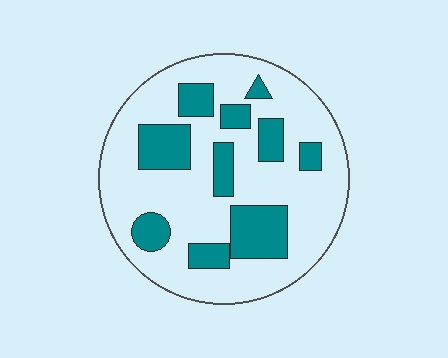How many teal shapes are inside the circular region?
10.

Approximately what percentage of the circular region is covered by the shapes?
Approximately 25%.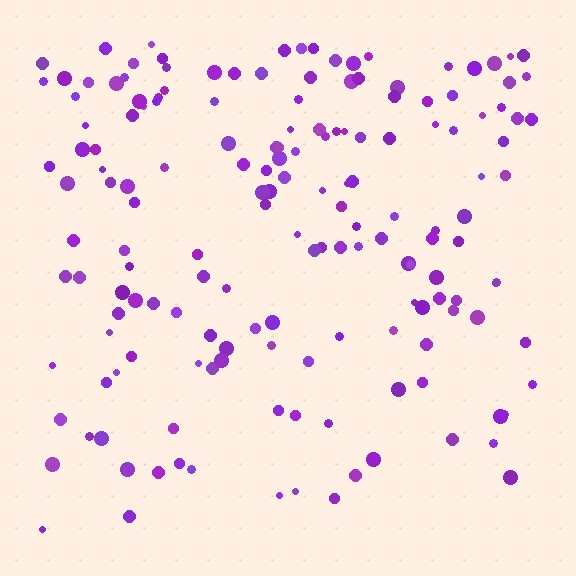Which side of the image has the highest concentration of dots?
The top.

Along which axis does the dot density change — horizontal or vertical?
Vertical.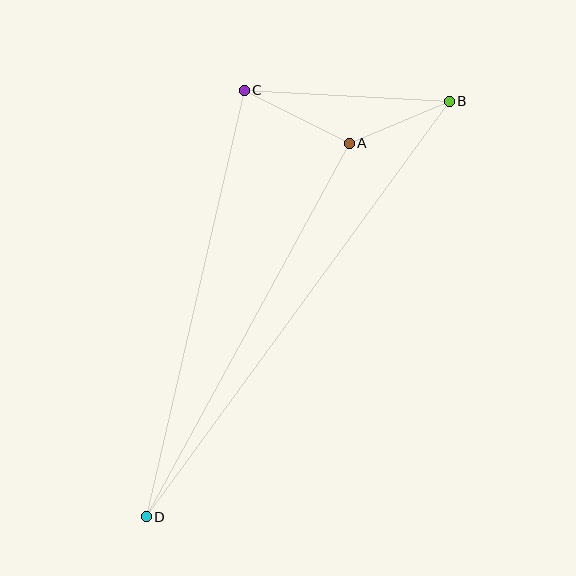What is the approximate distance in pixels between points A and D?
The distance between A and D is approximately 426 pixels.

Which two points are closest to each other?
Points A and B are closest to each other.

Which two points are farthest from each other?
Points B and D are farthest from each other.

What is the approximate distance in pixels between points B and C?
The distance between B and C is approximately 205 pixels.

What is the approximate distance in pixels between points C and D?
The distance between C and D is approximately 438 pixels.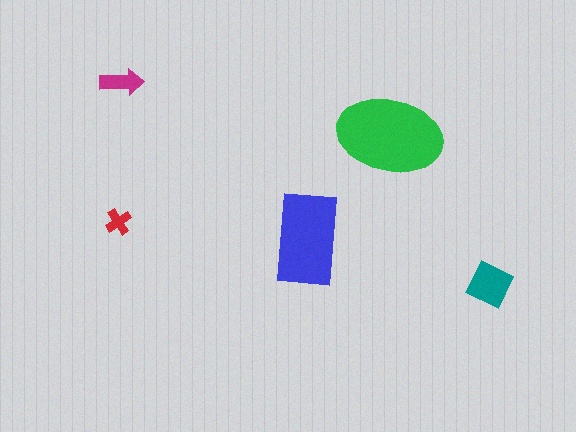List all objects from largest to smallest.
The green ellipse, the blue rectangle, the teal square, the magenta arrow, the red cross.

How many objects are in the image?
There are 5 objects in the image.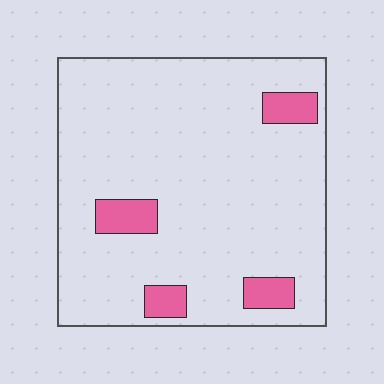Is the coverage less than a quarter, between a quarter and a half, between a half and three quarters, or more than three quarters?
Less than a quarter.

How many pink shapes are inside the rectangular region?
4.